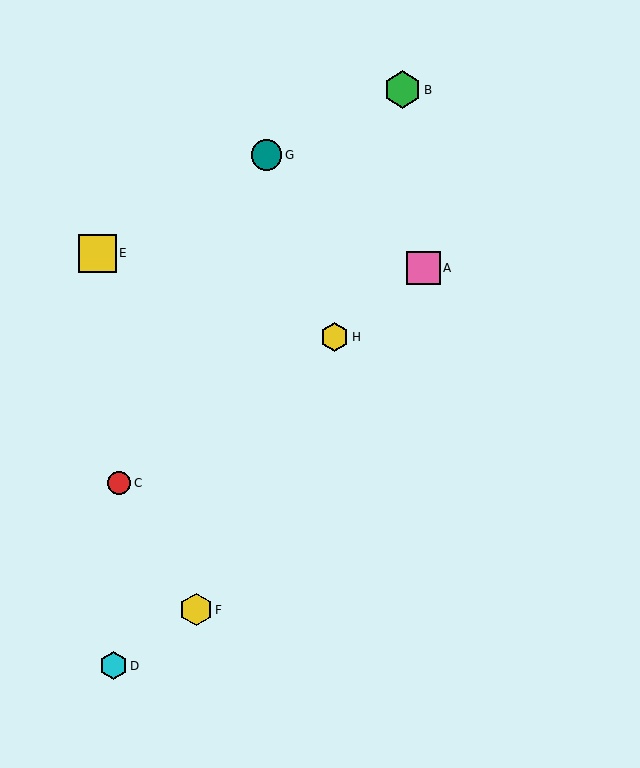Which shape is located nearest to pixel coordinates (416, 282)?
The pink square (labeled A) at (424, 268) is nearest to that location.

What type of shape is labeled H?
Shape H is a yellow hexagon.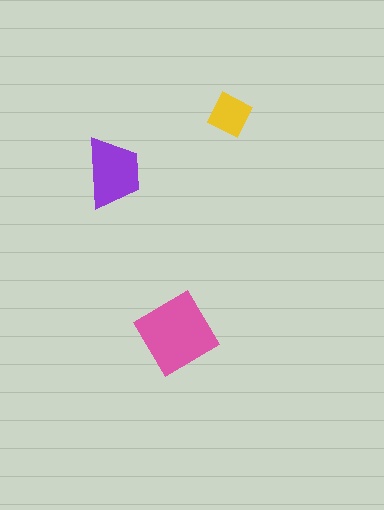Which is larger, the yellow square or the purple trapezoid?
The purple trapezoid.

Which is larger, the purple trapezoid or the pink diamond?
The pink diamond.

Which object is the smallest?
The yellow square.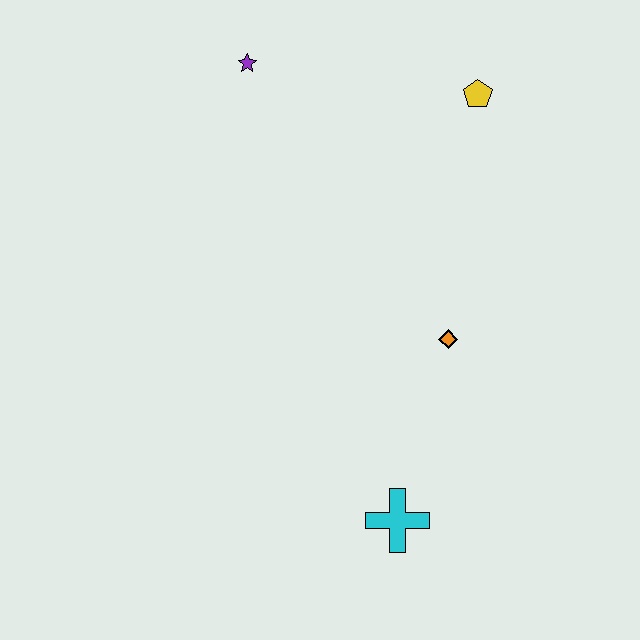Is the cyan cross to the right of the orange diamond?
No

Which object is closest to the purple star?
The yellow pentagon is closest to the purple star.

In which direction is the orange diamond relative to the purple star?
The orange diamond is below the purple star.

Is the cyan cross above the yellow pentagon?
No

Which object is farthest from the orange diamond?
The purple star is farthest from the orange diamond.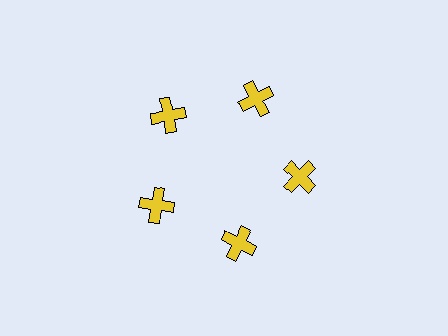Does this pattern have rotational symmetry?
Yes, this pattern has 5-fold rotational symmetry. It looks the same after rotating 72 degrees around the center.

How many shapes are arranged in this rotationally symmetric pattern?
There are 5 shapes, arranged in 5 groups of 1.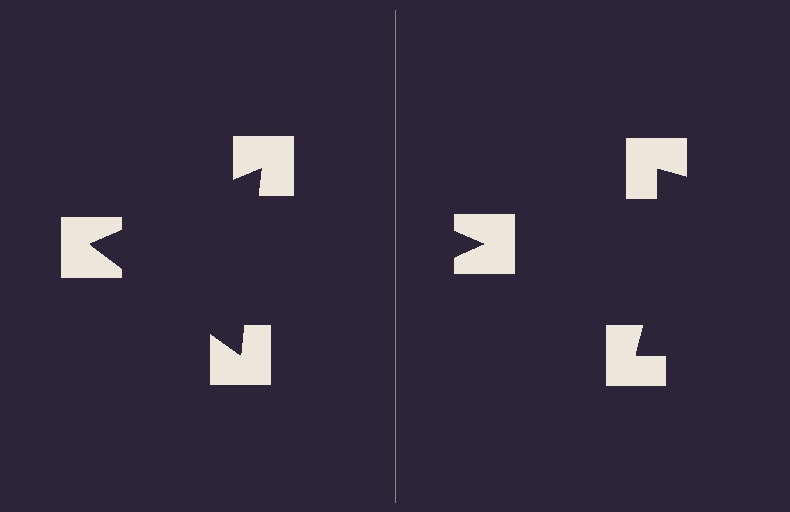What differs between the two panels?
The notched squares are positioned identically on both sides; only the wedge orientations differ. On the left they align to a triangle; on the right they are misaligned.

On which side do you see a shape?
An illusory triangle appears on the left side. On the right side the wedge cuts are rotated, so no coherent shape forms.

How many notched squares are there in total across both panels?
6 — 3 on each side.